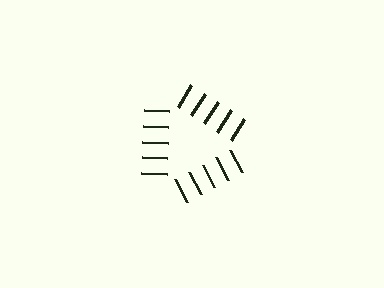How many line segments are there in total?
15 — 5 along each of the 3 edges.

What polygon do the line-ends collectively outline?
An illusory triangle — the line segments terminate on its edges but no continuous stroke is drawn.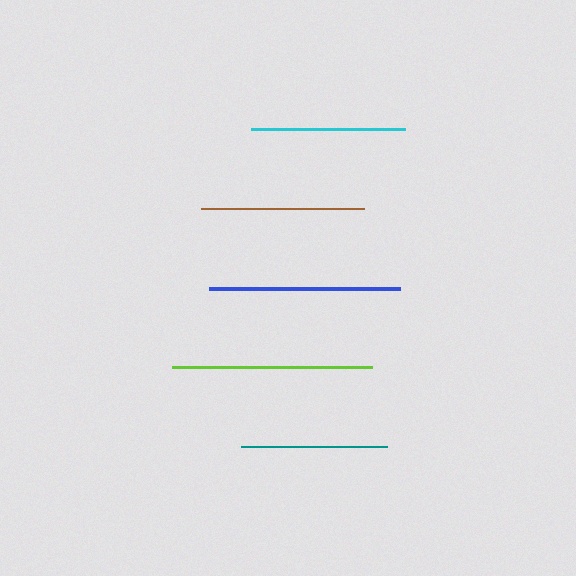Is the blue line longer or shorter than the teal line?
The blue line is longer than the teal line.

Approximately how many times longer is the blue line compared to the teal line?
The blue line is approximately 1.3 times the length of the teal line.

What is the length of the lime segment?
The lime segment is approximately 200 pixels long.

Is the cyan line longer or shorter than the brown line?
The brown line is longer than the cyan line.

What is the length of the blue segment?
The blue segment is approximately 190 pixels long.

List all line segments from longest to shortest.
From longest to shortest: lime, blue, brown, cyan, teal.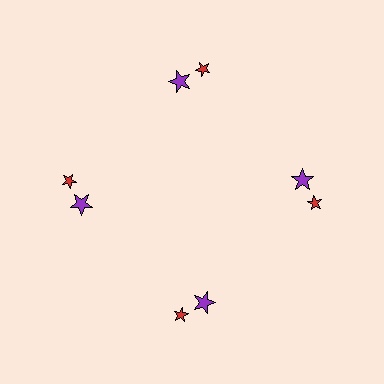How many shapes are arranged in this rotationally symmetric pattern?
There are 8 shapes, arranged in 4 groups of 2.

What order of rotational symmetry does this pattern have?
This pattern has 4-fold rotational symmetry.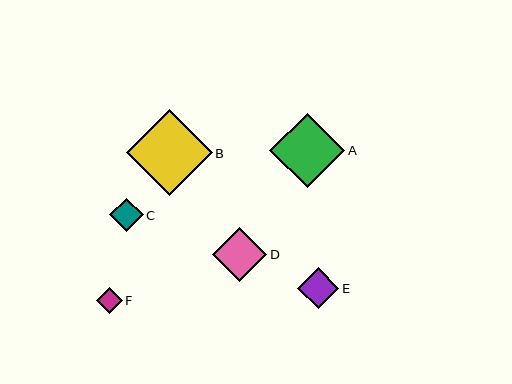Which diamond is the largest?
Diamond B is the largest with a size of approximately 86 pixels.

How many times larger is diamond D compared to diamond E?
Diamond D is approximately 1.3 times the size of diamond E.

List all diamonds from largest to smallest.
From largest to smallest: B, A, D, E, C, F.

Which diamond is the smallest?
Diamond F is the smallest with a size of approximately 26 pixels.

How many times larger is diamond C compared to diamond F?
Diamond C is approximately 1.3 times the size of diamond F.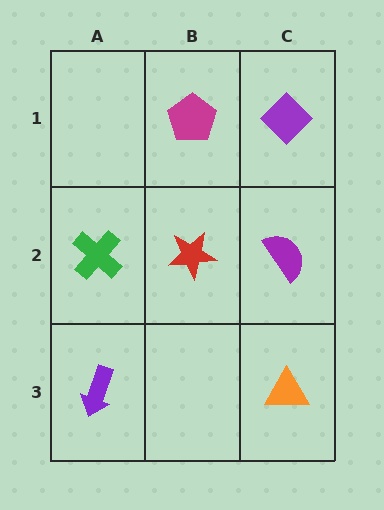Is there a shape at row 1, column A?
No, that cell is empty.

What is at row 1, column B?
A magenta pentagon.